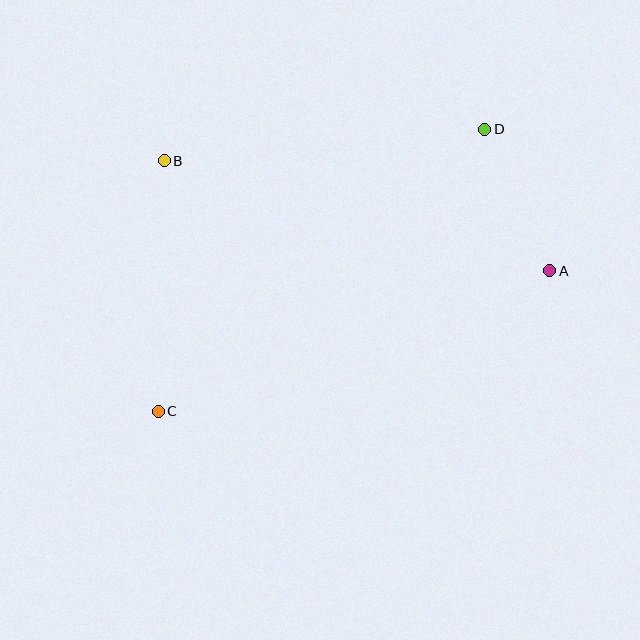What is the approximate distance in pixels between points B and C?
The distance between B and C is approximately 250 pixels.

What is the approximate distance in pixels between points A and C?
The distance between A and C is approximately 416 pixels.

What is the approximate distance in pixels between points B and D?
The distance between B and D is approximately 322 pixels.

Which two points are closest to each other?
Points A and D are closest to each other.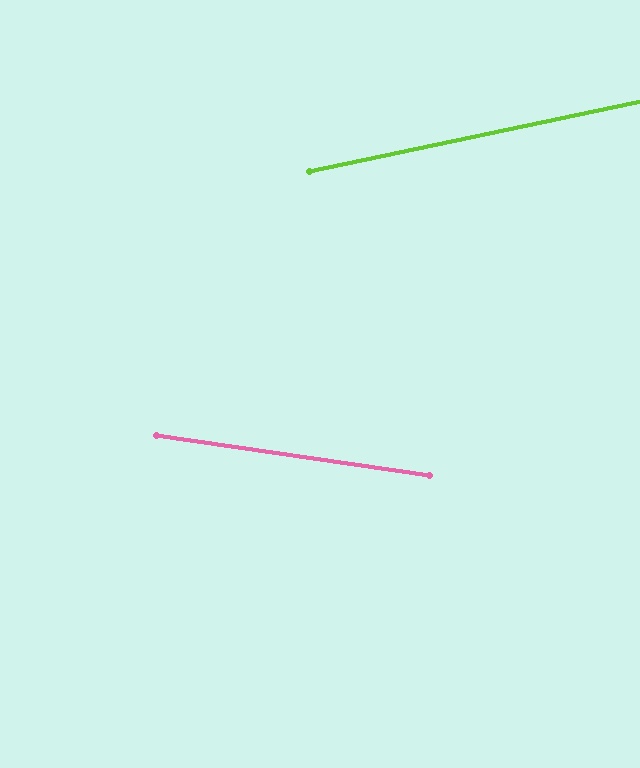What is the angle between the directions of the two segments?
Approximately 20 degrees.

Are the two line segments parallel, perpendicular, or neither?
Neither parallel nor perpendicular — they differ by about 20°.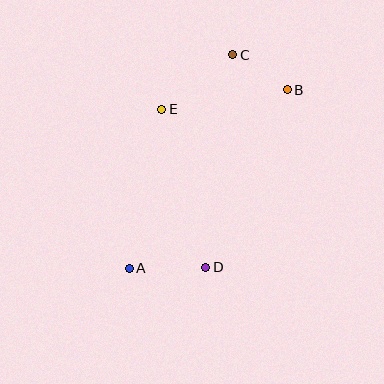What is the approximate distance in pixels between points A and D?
The distance between A and D is approximately 77 pixels.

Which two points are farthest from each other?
Points A and B are farthest from each other.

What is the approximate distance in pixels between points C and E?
The distance between C and E is approximately 90 pixels.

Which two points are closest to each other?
Points B and C are closest to each other.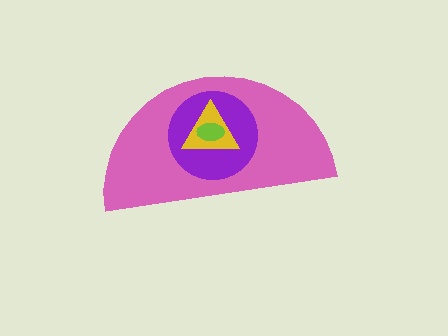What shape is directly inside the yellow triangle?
The lime ellipse.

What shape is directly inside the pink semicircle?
The purple circle.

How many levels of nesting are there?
4.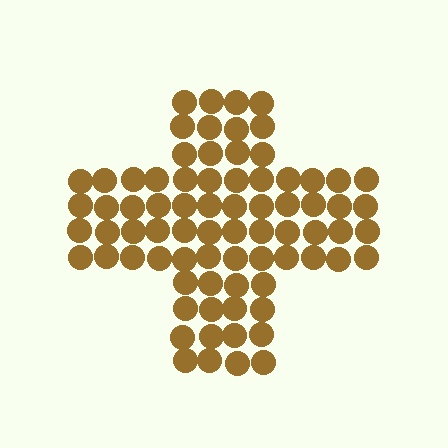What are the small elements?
The small elements are circles.